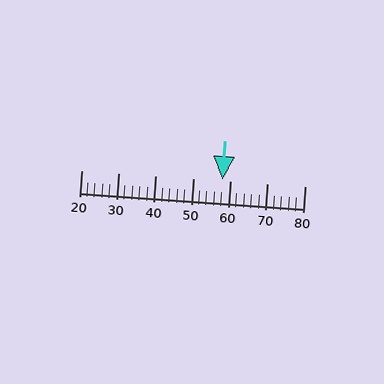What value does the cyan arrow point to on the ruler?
The cyan arrow points to approximately 58.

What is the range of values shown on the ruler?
The ruler shows values from 20 to 80.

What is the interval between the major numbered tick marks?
The major tick marks are spaced 10 units apart.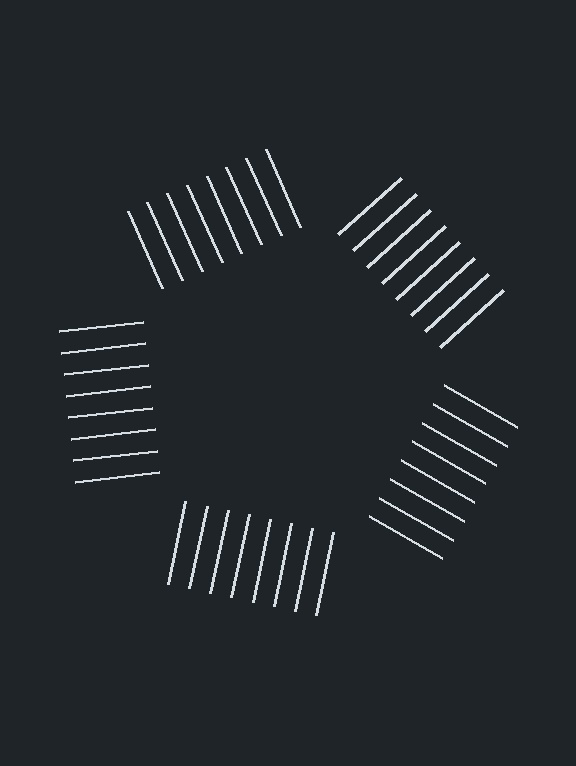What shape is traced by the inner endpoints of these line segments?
An illusory pentagon — the line segments terminate on its edges but no continuous stroke is drawn.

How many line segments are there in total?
40 — 8 along each of the 5 edges.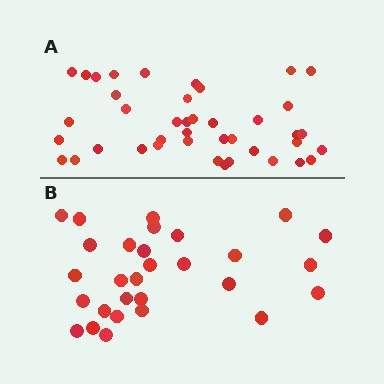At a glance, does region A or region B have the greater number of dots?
Region A (the top region) has more dots.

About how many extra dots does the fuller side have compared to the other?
Region A has roughly 12 or so more dots than region B.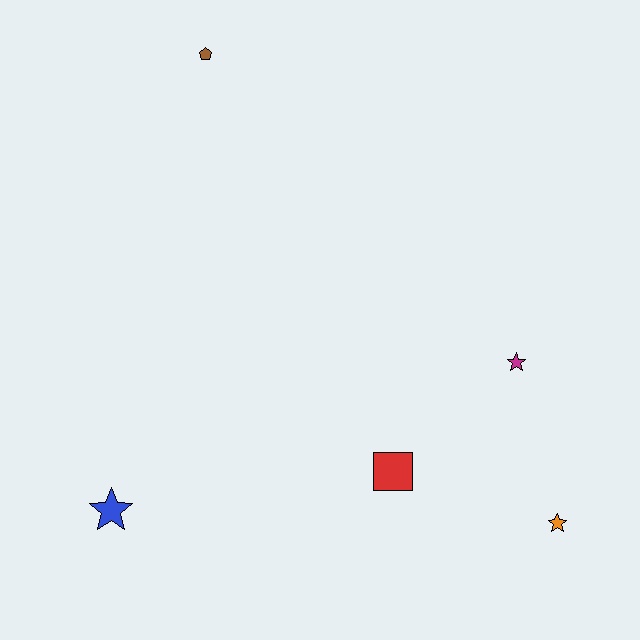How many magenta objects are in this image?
There is 1 magenta object.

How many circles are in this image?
There are no circles.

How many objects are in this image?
There are 5 objects.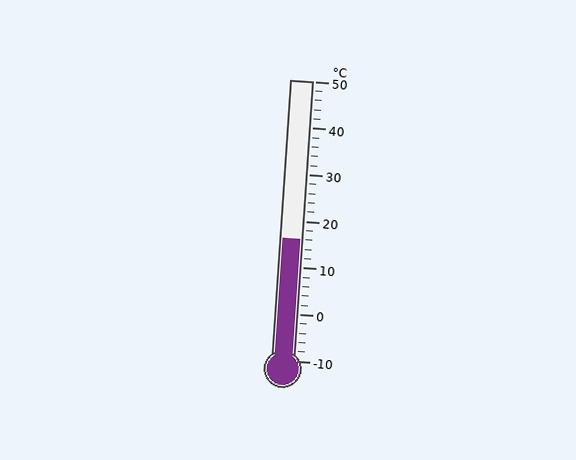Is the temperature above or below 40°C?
The temperature is below 40°C.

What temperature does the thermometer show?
The thermometer shows approximately 16°C.